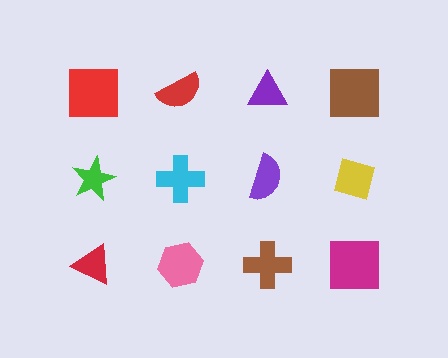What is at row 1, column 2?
A red semicircle.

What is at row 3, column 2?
A pink hexagon.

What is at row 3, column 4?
A magenta square.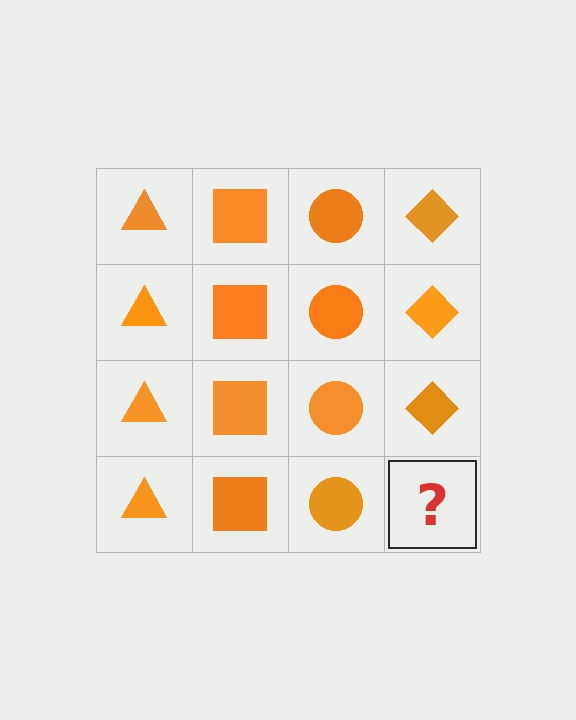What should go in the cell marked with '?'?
The missing cell should contain an orange diamond.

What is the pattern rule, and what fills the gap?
The rule is that each column has a consistent shape. The gap should be filled with an orange diamond.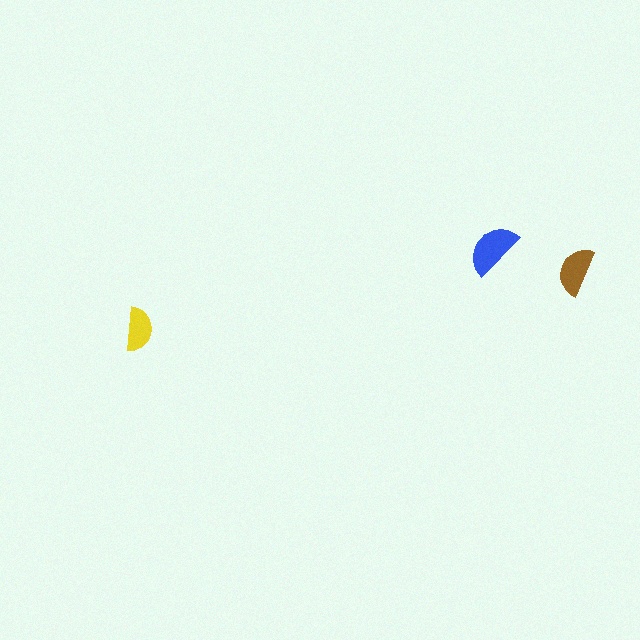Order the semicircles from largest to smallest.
the blue one, the brown one, the yellow one.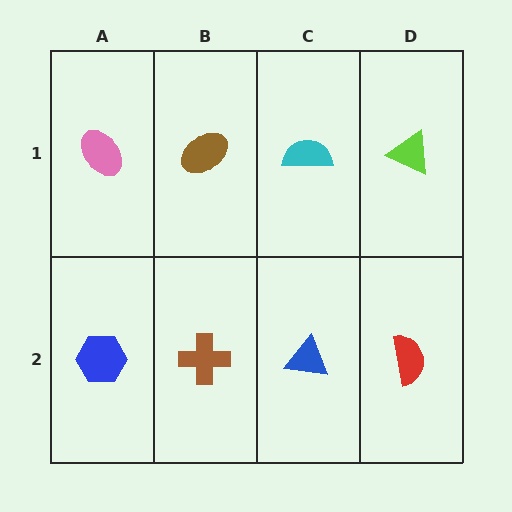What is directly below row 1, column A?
A blue hexagon.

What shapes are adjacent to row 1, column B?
A brown cross (row 2, column B), a pink ellipse (row 1, column A), a cyan semicircle (row 1, column C).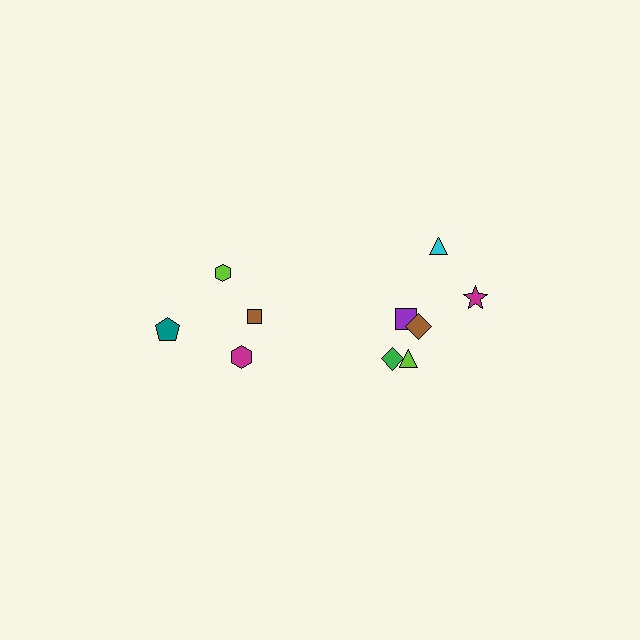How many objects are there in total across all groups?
There are 10 objects.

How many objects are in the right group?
There are 6 objects.